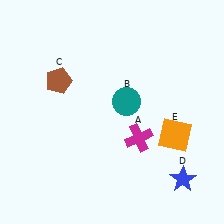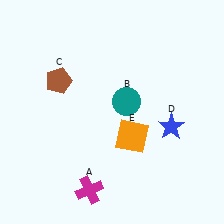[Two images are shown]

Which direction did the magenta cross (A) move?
The magenta cross (A) moved down.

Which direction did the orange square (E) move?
The orange square (E) moved left.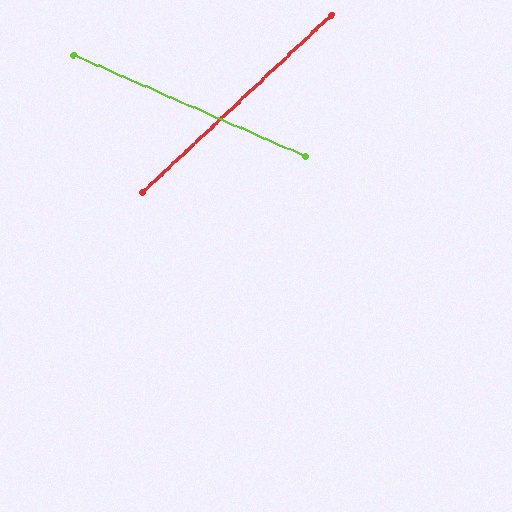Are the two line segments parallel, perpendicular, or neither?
Neither parallel nor perpendicular — they differ by about 67°.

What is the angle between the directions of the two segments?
Approximately 67 degrees.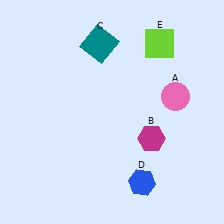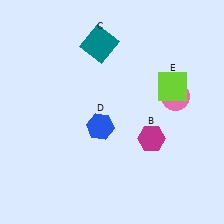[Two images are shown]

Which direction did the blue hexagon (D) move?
The blue hexagon (D) moved up.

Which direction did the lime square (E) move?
The lime square (E) moved down.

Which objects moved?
The objects that moved are: the blue hexagon (D), the lime square (E).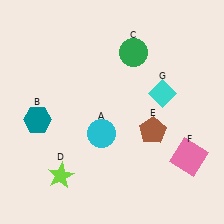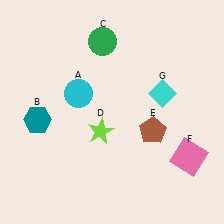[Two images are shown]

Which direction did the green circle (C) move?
The green circle (C) moved left.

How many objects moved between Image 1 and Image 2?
3 objects moved between the two images.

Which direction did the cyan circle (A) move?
The cyan circle (A) moved up.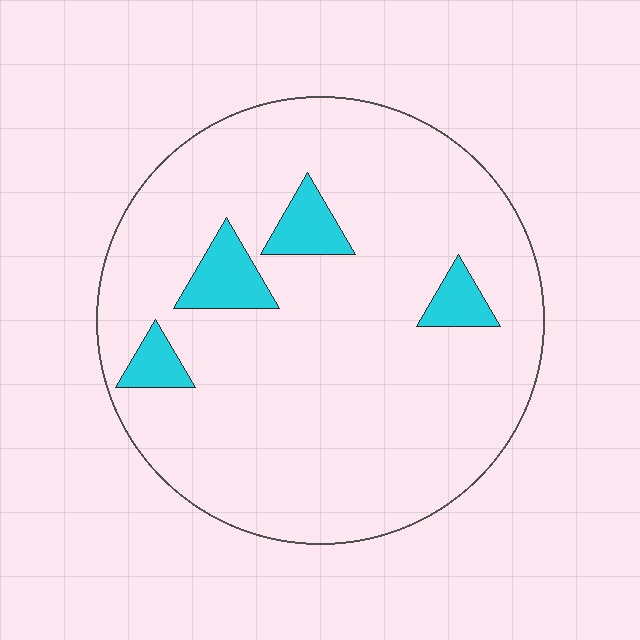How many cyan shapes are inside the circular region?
4.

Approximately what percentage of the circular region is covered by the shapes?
Approximately 10%.